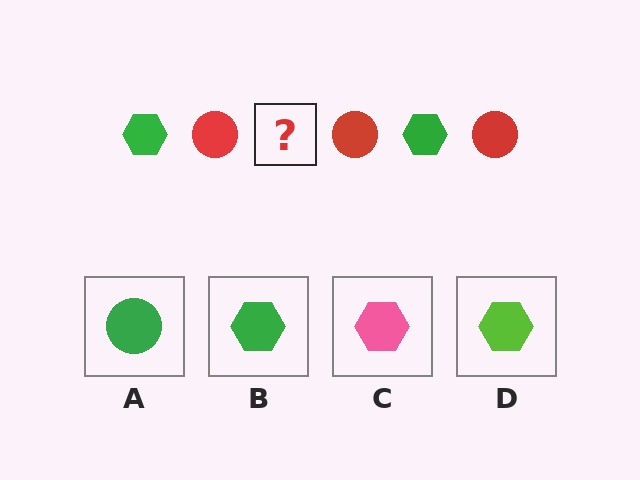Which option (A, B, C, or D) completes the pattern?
B.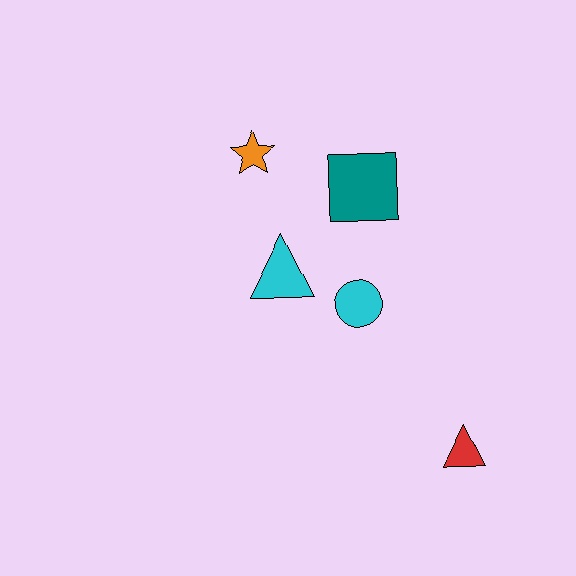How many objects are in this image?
There are 5 objects.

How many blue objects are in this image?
There are no blue objects.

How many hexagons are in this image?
There are no hexagons.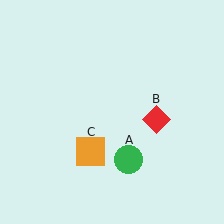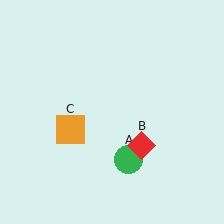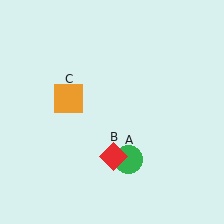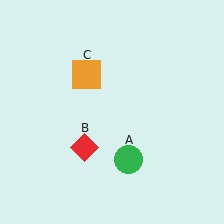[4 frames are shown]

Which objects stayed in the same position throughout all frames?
Green circle (object A) remained stationary.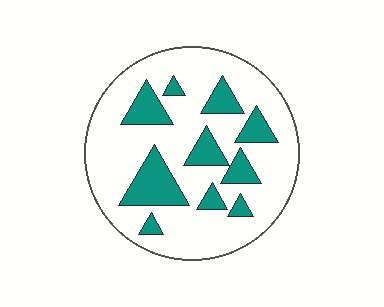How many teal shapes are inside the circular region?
10.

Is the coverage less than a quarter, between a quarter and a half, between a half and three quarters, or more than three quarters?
Less than a quarter.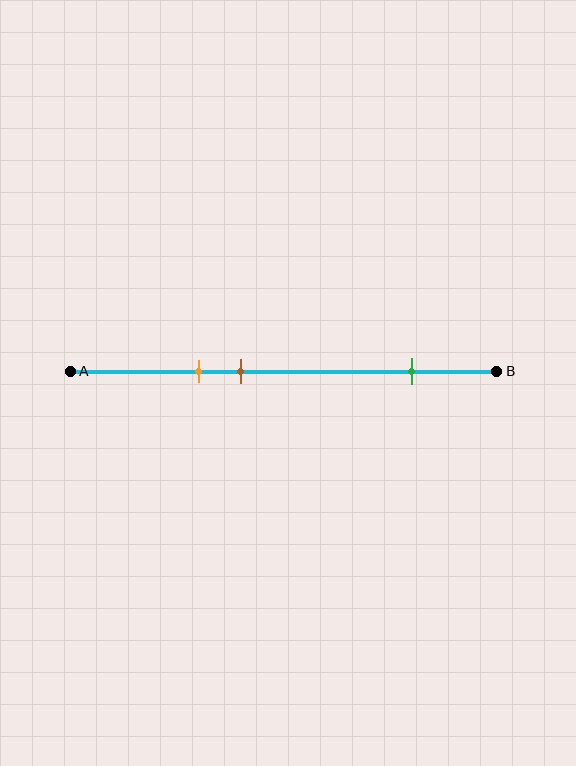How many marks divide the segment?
There are 3 marks dividing the segment.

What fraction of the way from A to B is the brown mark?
The brown mark is approximately 40% (0.4) of the way from A to B.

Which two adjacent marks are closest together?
The orange and brown marks are the closest adjacent pair.